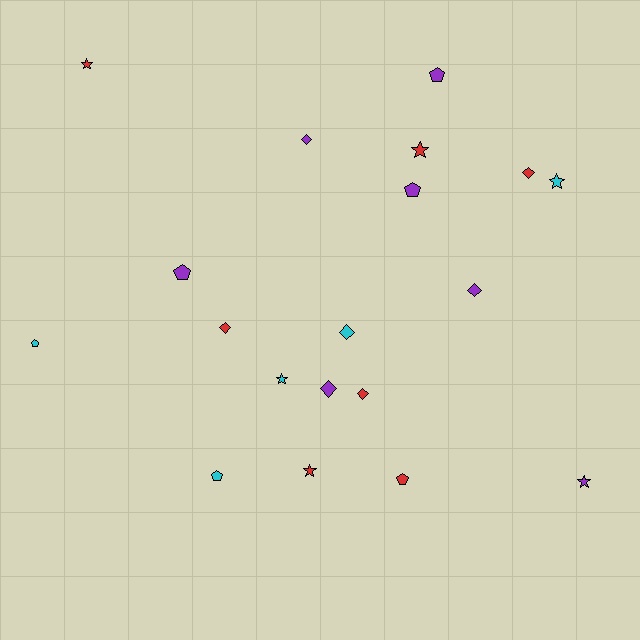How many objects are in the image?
There are 19 objects.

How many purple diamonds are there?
There are 3 purple diamonds.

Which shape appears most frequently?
Diamond, with 7 objects.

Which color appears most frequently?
Purple, with 7 objects.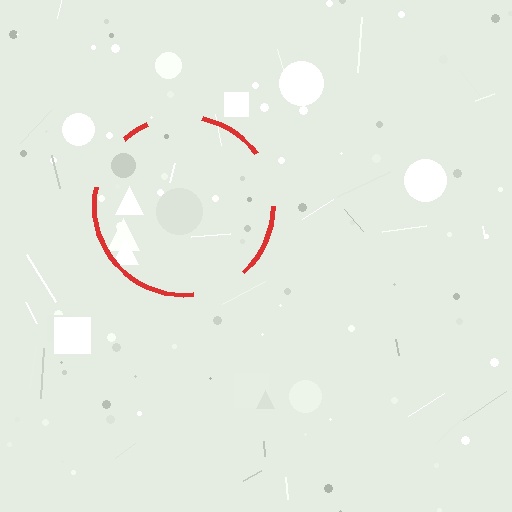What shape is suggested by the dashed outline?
The dashed outline suggests a circle.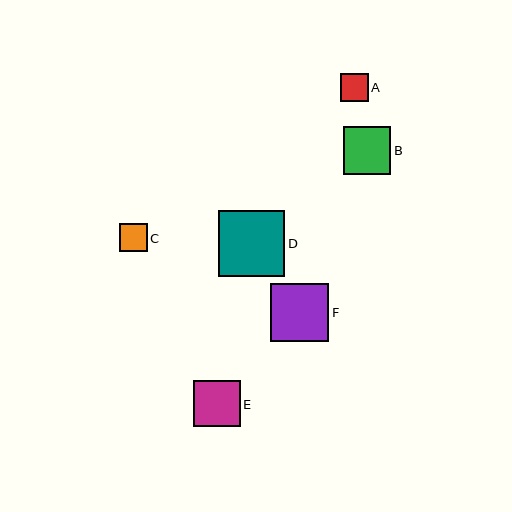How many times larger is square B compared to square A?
Square B is approximately 1.7 times the size of square A.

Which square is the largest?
Square D is the largest with a size of approximately 66 pixels.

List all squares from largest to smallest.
From largest to smallest: D, F, B, E, A, C.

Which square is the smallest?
Square C is the smallest with a size of approximately 28 pixels.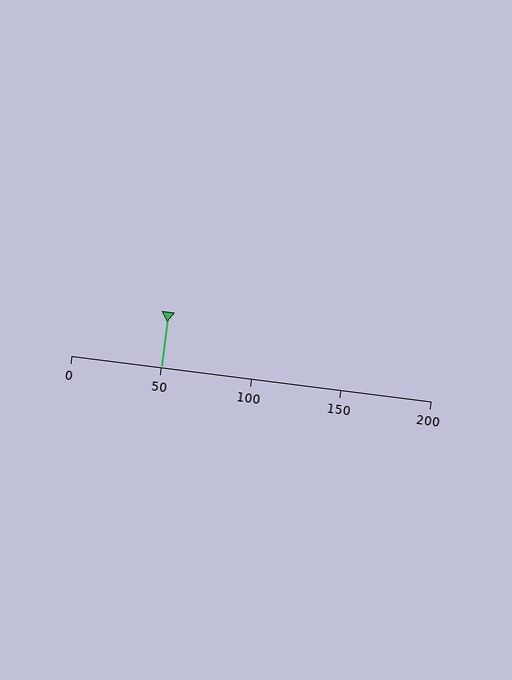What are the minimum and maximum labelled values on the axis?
The axis runs from 0 to 200.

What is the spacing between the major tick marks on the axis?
The major ticks are spaced 50 apart.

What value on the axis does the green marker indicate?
The marker indicates approximately 50.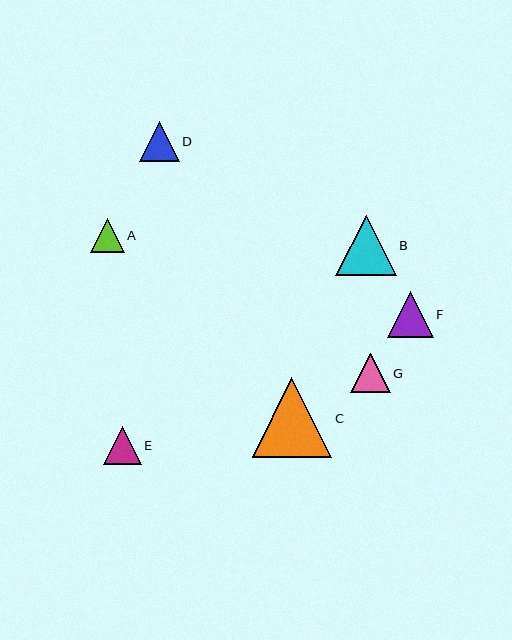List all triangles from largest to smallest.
From largest to smallest: C, B, F, D, G, E, A.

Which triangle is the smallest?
Triangle A is the smallest with a size of approximately 34 pixels.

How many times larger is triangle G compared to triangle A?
Triangle G is approximately 1.2 times the size of triangle A.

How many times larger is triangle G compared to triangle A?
Triangle G is approximately 1.2 times the size of triangle A.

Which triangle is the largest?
Triangle C is the largest with a size of approximately 80 pixels.